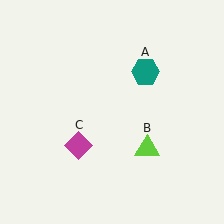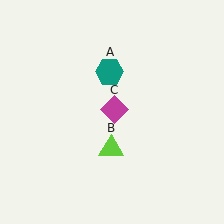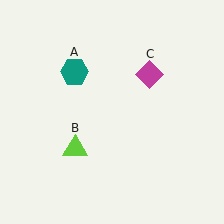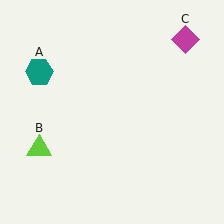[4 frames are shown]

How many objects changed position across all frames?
3 objects changed position: teal hexagon (object A), lime triangle (object B), magenta diamond (object C).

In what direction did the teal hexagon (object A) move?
The teal hexagon (object A) moved left.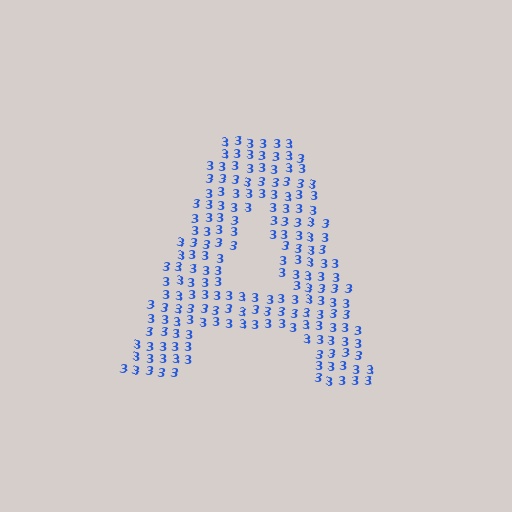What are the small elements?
The small elements are digit 3's.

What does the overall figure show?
The overall figure shows the letter A.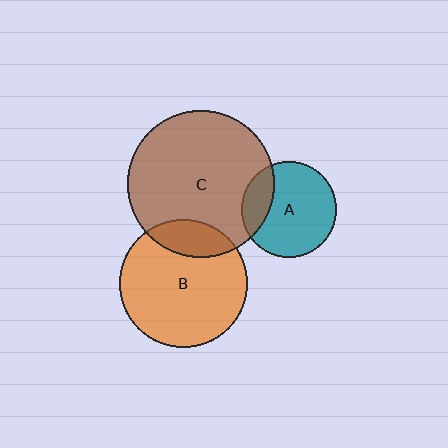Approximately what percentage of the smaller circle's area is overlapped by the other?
Approximately 20%.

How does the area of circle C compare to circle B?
Approximately 1.3 times.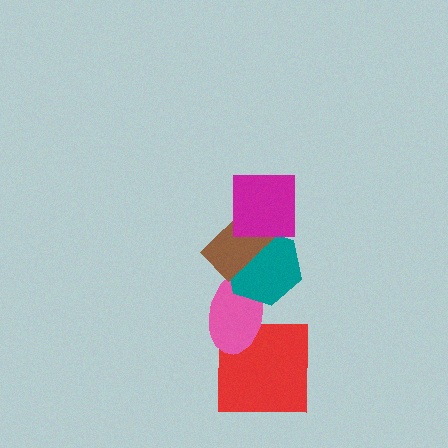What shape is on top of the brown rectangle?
The magenta square is on top of the brown rectangle.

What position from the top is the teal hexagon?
The teal hexagon is 3rd from the top.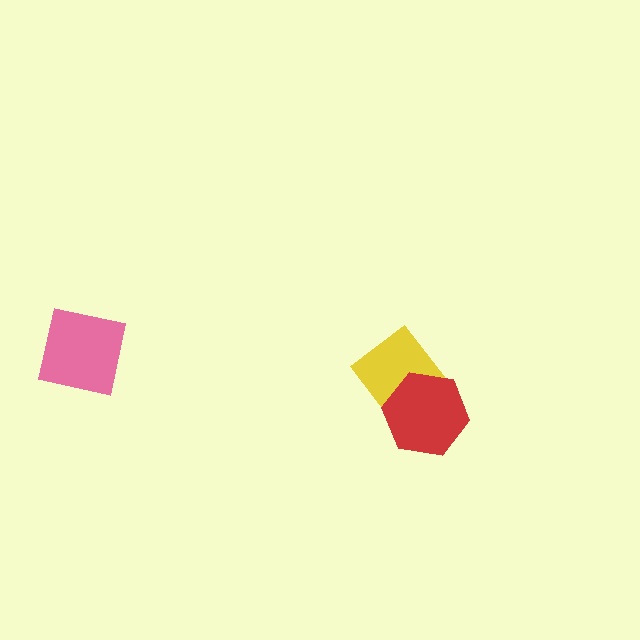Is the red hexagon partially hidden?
No, no other shape covers it.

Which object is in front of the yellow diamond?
The red hexagon is in front of the yellow diamond.